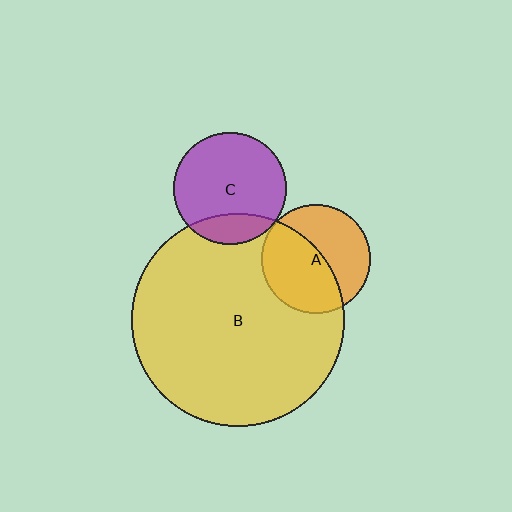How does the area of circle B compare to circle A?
Approximately 3.8 times.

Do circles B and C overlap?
Yes.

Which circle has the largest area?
Circle B (yellow).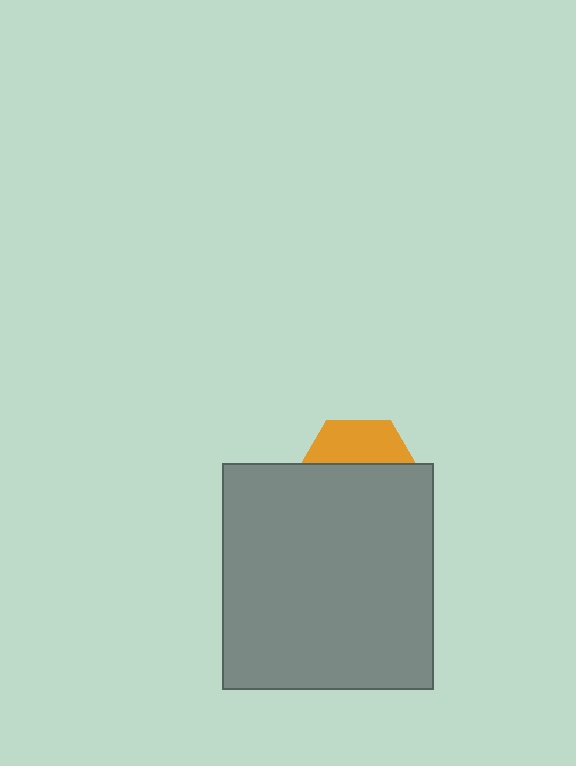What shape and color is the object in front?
The object in front is a gray rectangle.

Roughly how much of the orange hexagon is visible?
A small part of it is visible (roughly 36%).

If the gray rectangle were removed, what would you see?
You would see the complete orange hexagon.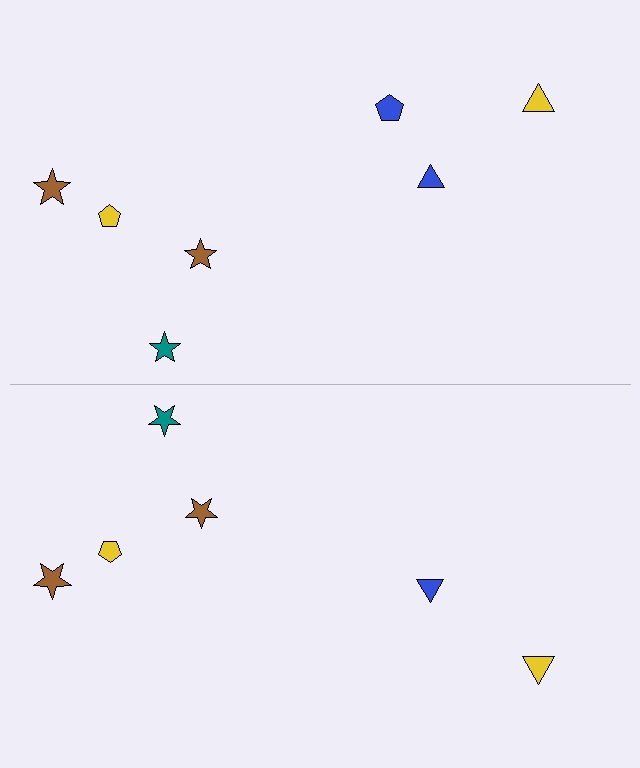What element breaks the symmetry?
A blue pentagon is missing from the bottom side.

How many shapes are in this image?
There are 13 shapes in this image.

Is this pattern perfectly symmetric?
No, the pattern is not perfectly symmetric. A blue pentagon is missing from the bottom side.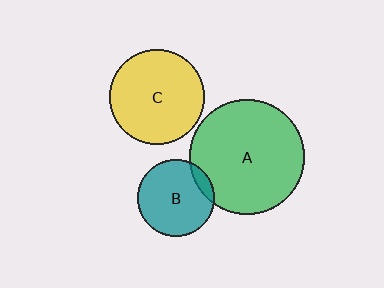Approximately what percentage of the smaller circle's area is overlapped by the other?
Approximately 10%.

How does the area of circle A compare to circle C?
Approximately 1.5 times.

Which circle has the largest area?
Circle A (green).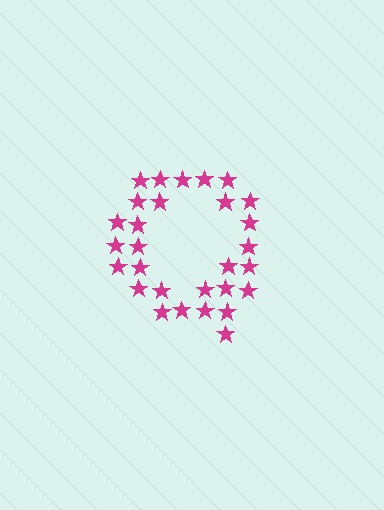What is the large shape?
The large shape is the letter Q.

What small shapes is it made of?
It is made of small stars.